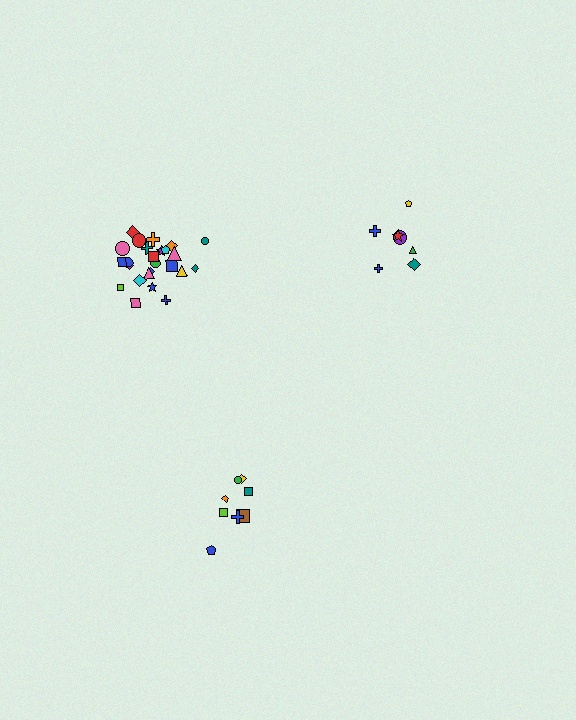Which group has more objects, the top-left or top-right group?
The top-left group.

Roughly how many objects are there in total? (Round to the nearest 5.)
Roughly 40 objects in total.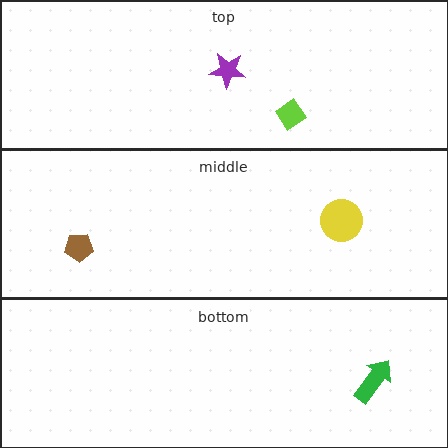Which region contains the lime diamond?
The top region.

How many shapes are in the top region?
2.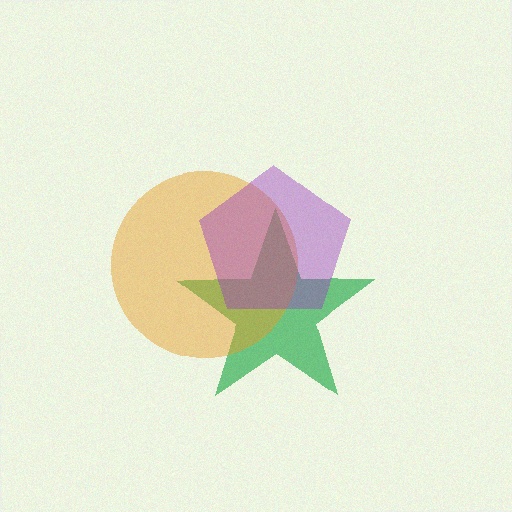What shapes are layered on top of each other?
The layered shapes are: a green star, an orange circle, a purple pentagon.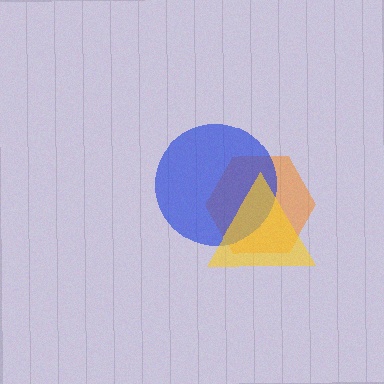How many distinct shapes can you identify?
There are 3 distinct shapes: an orange hexagon, a blue circle, a yellow triangle.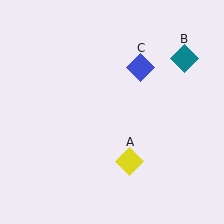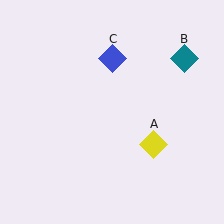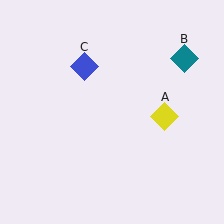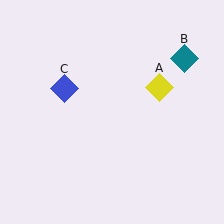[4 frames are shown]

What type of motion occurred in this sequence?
The yellow diamond (object A), blue diamond (object C) rotated counterclockwise around the center of the scene.